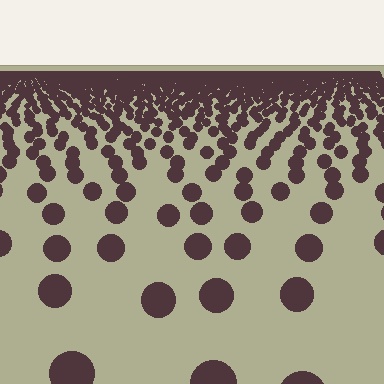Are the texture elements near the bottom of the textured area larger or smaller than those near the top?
Larger. Near the bottom, elements are closer to the viewer and appear at a bigger on-screen size.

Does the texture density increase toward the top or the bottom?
Density increases toward the top.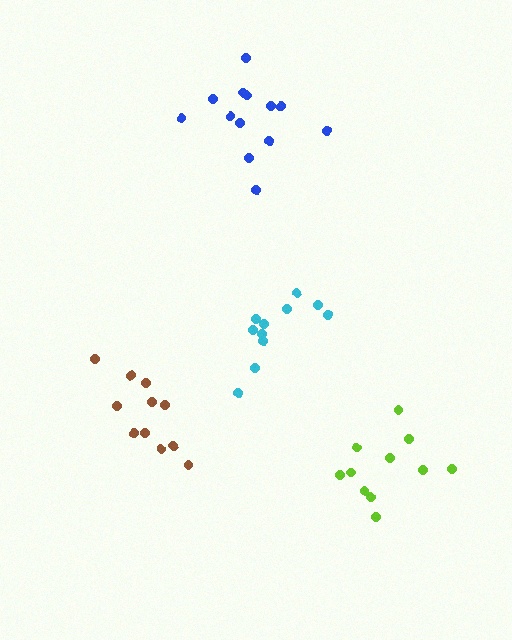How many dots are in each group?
Group 1: 11 dots, Group 2: 11 dots, Group 3: 11 dots, Group 4: 13 dots (46 total).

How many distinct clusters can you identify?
There are 4 distinct clusters.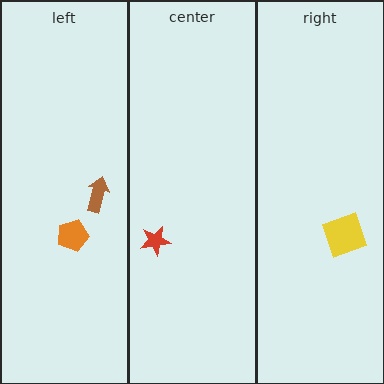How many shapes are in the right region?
1.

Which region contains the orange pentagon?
The left region.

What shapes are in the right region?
The yellow square.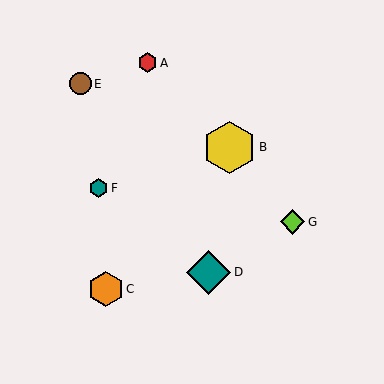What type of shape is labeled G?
Shape G is a lime diamond.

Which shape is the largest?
The yellow hexagon (labeled B) is the largest.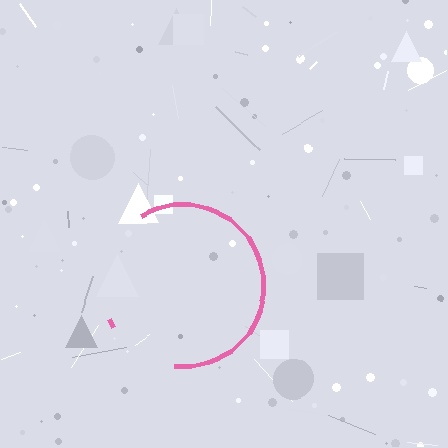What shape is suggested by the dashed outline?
The dashed outline suggests a circle.